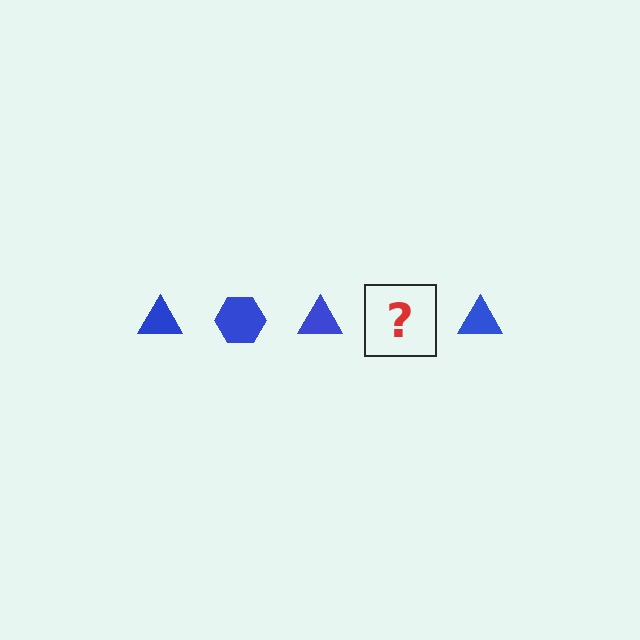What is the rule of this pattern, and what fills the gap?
The rule is that the pattern cycles through triangle, hexagon shapes in blue. The gap should be filled with a blue hexagon.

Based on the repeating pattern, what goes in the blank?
The blank should be a blue hexagon.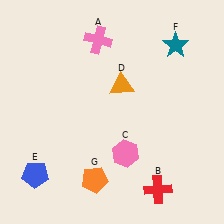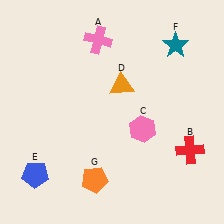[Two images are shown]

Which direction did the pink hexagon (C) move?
The pink hexagon (C) moved up.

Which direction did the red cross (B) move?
The red cross (B) moved up.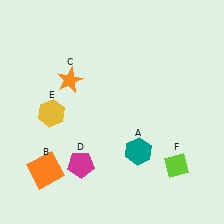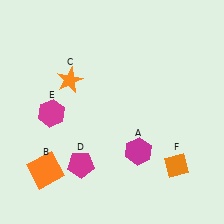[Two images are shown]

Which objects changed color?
A changed from teal to magenta. E changed from yellow to magenta. F changed from lime to orange.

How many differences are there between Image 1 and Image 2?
There are 3 differences between the two images.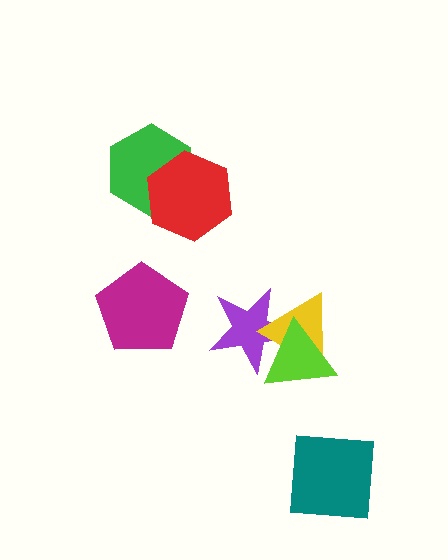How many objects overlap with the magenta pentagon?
0 objects overlap with the magenta pentagon.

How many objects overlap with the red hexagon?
1 object overlaps with the red hexagon.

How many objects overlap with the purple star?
2 objects overlap with the purple star.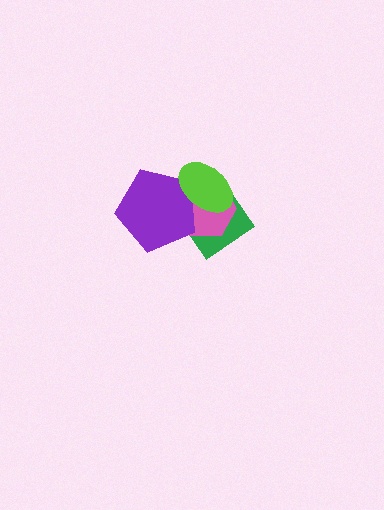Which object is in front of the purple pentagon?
The lime ellipse is in front of the purple pentagon.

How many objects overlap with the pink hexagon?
3 objects overlap with the pink hexagon.